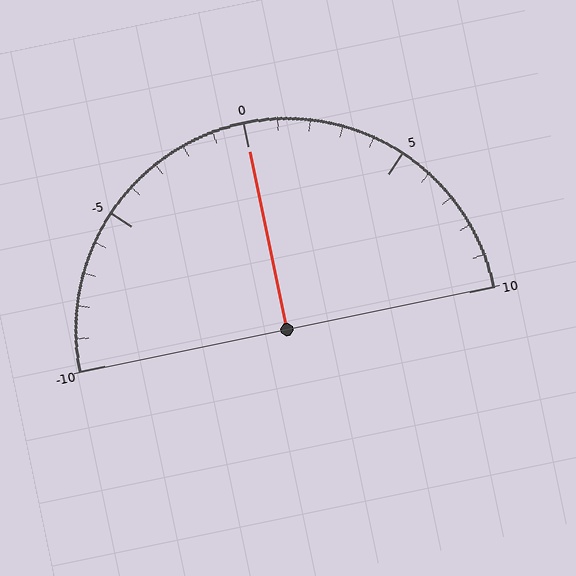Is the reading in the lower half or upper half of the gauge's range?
The reading is in the upper half of the range (-10 to 10).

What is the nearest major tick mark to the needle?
The nearest major tick mark is 0.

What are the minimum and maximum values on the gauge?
The gauge ranges from -10 to 10.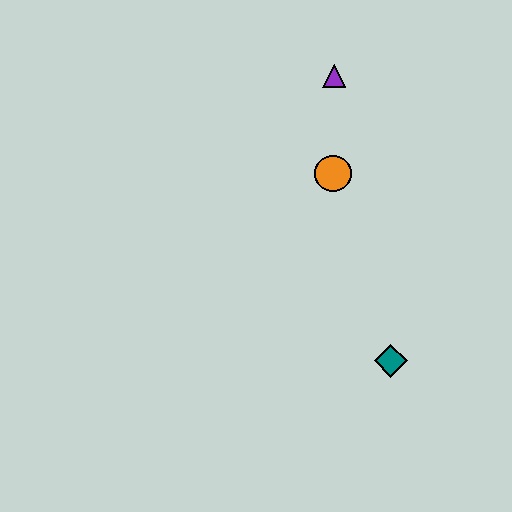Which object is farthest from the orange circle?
The teal diamond is farthest from the orange circle.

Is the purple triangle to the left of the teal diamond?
Yes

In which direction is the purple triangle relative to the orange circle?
The purple triangle is above the orange circle.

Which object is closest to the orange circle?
The purple triangle is closest to the orange circle.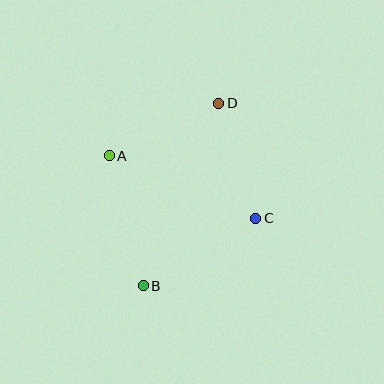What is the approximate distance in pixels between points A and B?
The distance between A and B is approximately 134 pixels.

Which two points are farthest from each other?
Points B and D are farthest from each other.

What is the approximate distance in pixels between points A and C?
The distance between A and C is approximately 160 pixels.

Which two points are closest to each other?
Points C and D are closest to each other.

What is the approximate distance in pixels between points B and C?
The distance between B and C is approximately 131 pixels.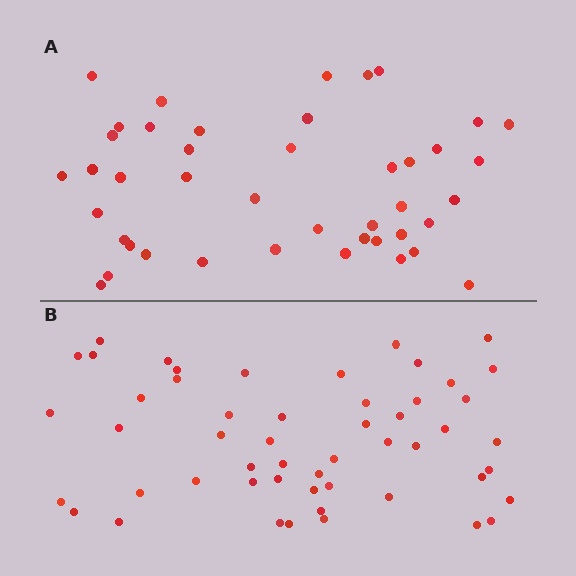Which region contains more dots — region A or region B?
Region B (the bottom region) has more dots.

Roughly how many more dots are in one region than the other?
Region B has roughly 8 or so more dots than region A.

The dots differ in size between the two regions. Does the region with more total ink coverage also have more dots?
No. Region A has more total ink coverage because its dots are larger, but region B actually contains more individual dots. Total area can be misleading — the number of items is what matters here.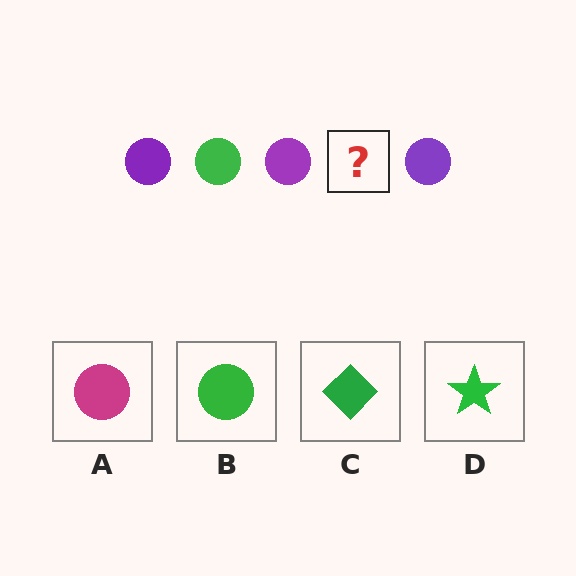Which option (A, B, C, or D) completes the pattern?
B.